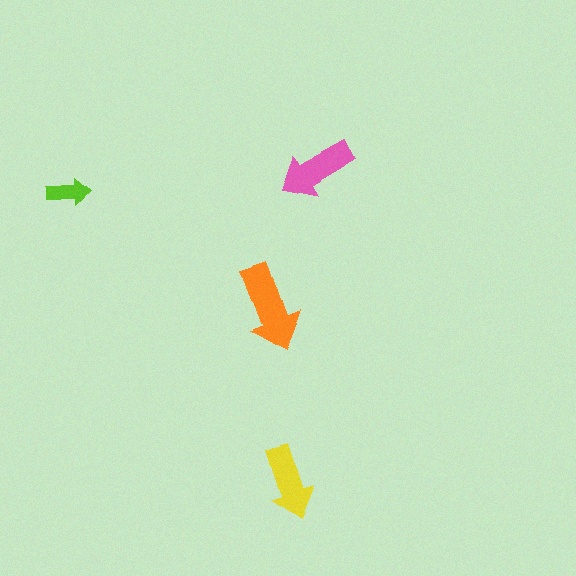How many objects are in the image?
There are 4 objects in the image.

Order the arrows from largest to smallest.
the orange one, the pink one, the yellow one, the lime one.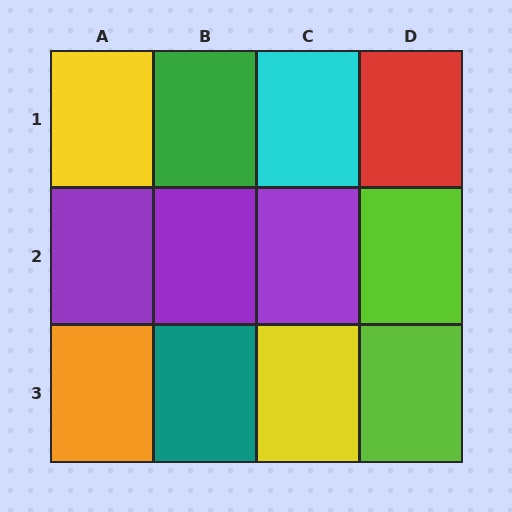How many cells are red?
1 cell is red.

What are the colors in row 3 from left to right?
Orange, teal, yellow, lime.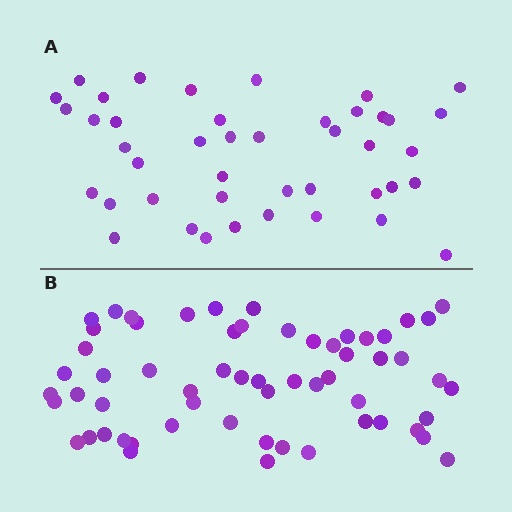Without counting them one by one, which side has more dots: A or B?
Region B (the bottom region) has more dots.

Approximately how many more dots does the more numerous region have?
Region B has approximately 15 more dots than region A.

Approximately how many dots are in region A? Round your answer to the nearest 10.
About 40 dots. (The exact count is 43, which rounds to 40.)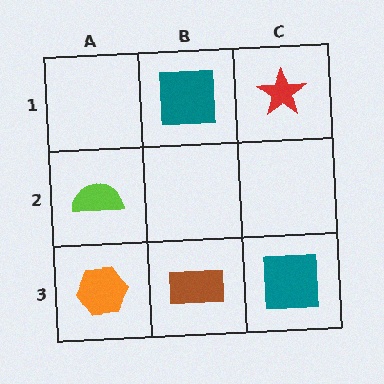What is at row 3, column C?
A teal square.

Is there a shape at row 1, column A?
No, that cell is empty.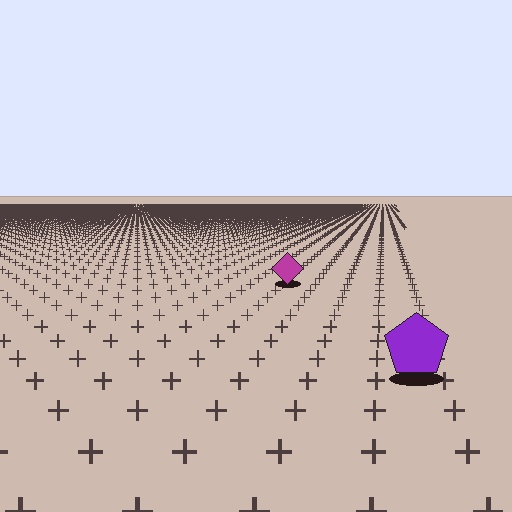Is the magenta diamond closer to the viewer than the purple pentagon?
No. The purple pentagon is closer — you can tell from the texture gradient: the ground texture is coarser near it.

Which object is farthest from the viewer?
The magenta diamond is farthest from the viewer. It appears smaller and the ground texture around it is denser.